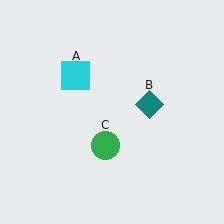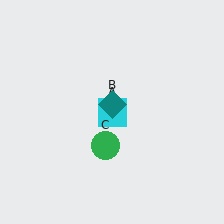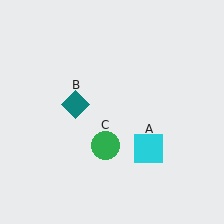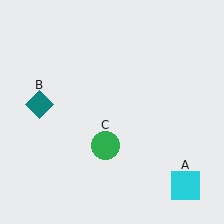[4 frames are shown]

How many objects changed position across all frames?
2 objects changed position: cyan square (object A), teal diamond (object B).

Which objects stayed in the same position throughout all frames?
Green circle (object C) remained stationary.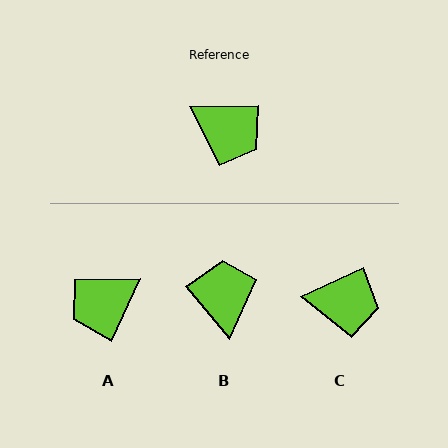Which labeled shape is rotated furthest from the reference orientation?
B, about 128 degrees away.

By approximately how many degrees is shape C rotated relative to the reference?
Approximately 24 degrees counter-clockwise.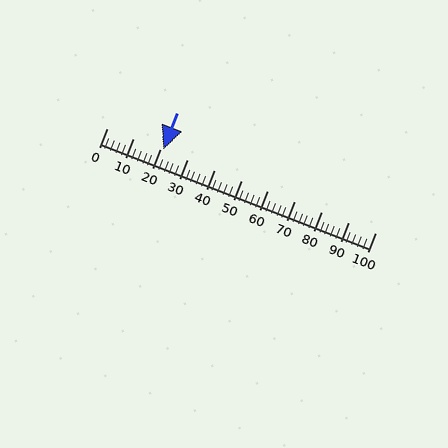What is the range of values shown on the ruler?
The ruler shows values from 0 to 100.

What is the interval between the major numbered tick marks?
The major tick marks are spaced 10 units apart.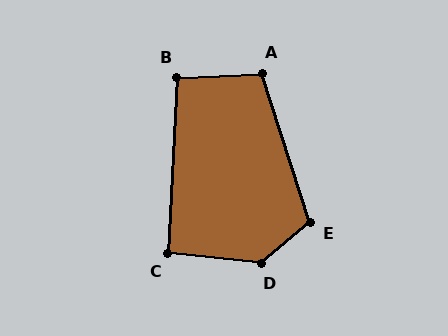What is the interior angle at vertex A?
Approximately 105 degrees (obtuse).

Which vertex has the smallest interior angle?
C, at approximately 93 degrees.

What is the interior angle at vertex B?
Approximately 95 degrees (obtuse).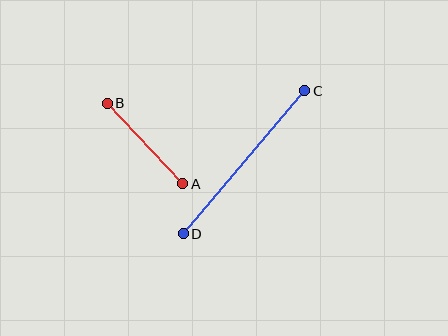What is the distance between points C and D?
The distance is approximately 188 pixels.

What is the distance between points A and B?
The distance is approximately 111 pixels.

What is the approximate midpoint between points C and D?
The midpoint is at approximately (244, 162) pixels.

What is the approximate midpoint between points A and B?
The midpoint is at approximately (145, 144) pixels.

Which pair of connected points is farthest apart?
Points C and D are farthest apart.